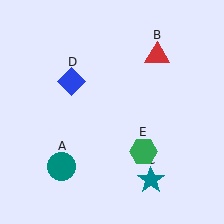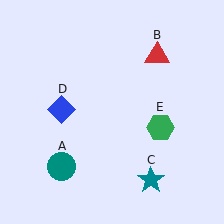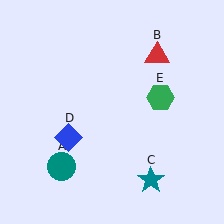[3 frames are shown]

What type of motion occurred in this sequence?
The blue diamond (object D), green hexagon (object E) rotated counterclockwise around the center of the scene.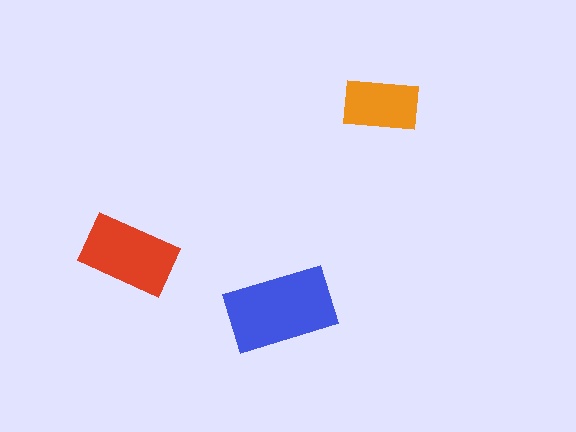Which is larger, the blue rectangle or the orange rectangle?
The blue one.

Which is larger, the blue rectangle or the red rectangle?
The blue one.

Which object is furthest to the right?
The orange rectangle is rightmost.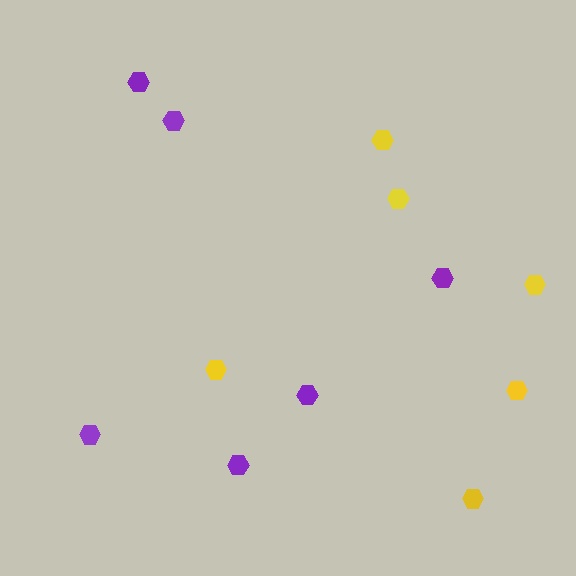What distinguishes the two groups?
There are 2 groups: one group of yellow hexagons (6) and one group of purple hexagons (6).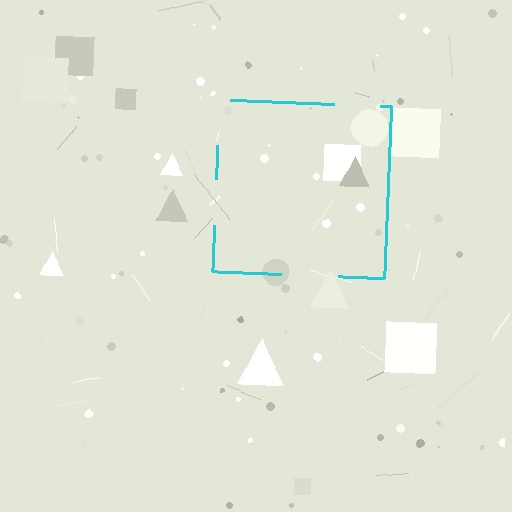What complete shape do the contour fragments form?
The contour fragments form a square.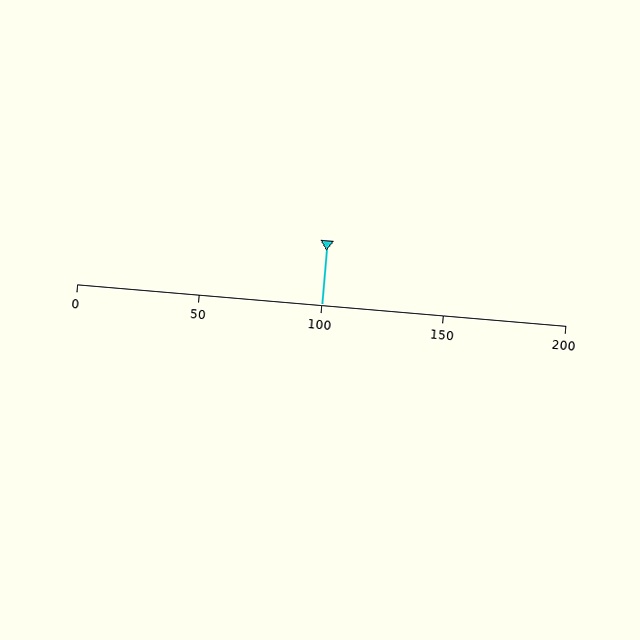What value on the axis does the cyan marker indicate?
The marker indicates approximately 100.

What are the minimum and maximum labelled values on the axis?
The axis runs from 0 to 200.